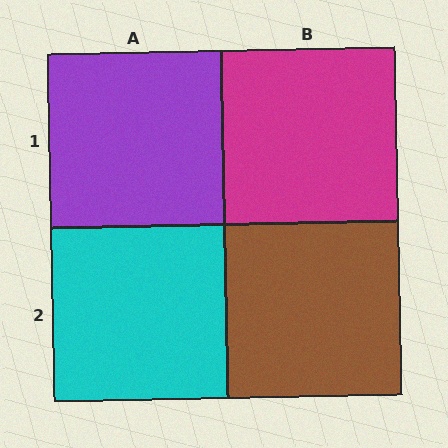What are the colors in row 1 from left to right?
Purple, magenta.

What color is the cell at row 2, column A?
Cyan.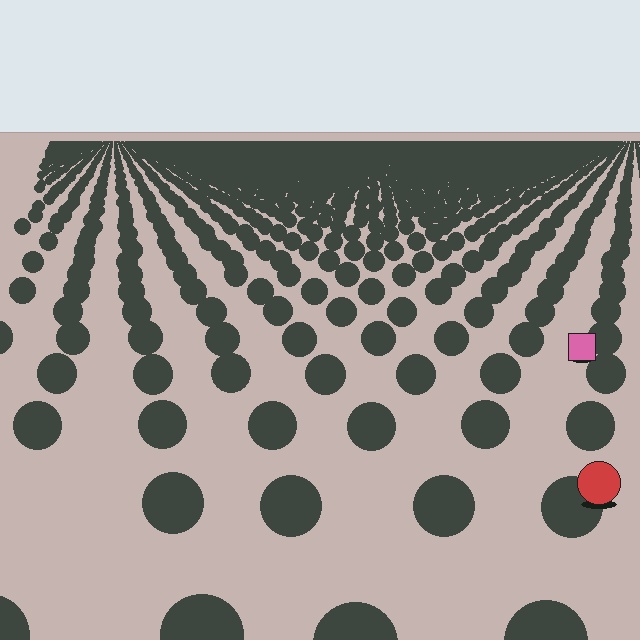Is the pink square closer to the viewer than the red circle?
No. The red circle is closer — you can tell from the texture gradient: the ground texture is coarser near it.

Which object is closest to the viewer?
The red circle is closest. The texture marks near it are larger and more spread out.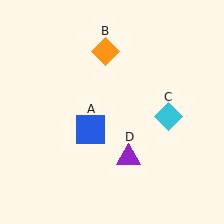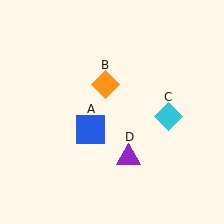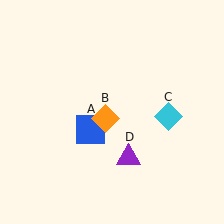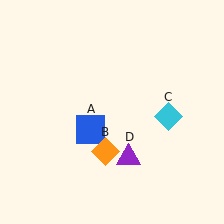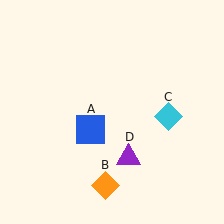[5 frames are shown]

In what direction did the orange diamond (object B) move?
The orange diamond (object B) moved down.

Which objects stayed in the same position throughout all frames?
Blue square (object A) and cyan diamond (object C) and purple triangle (object D) remained stationary.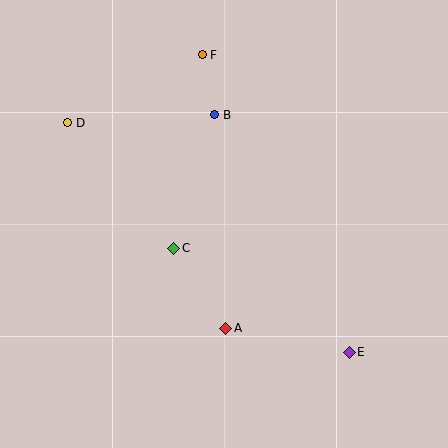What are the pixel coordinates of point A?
Point A is at (226, 328).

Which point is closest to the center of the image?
Point C at (174, 248) is closest to the center.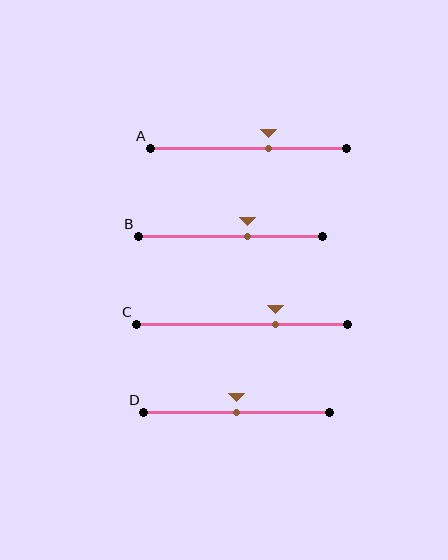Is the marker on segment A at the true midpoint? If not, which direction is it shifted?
No, the marker on segment A is shifted to the right by about 10% of the segment length.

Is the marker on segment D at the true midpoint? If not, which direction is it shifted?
Yes, the marker on segment D is at the true midpoint.